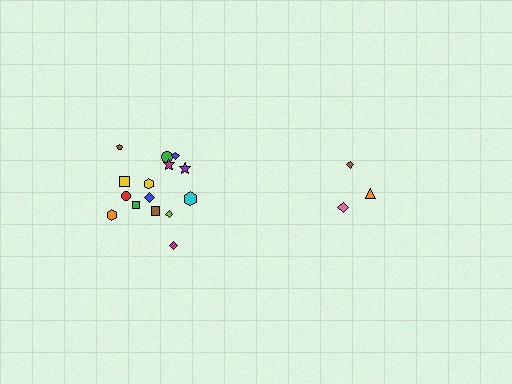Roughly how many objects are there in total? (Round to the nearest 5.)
Roughly 20 objects in total.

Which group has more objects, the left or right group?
The left group.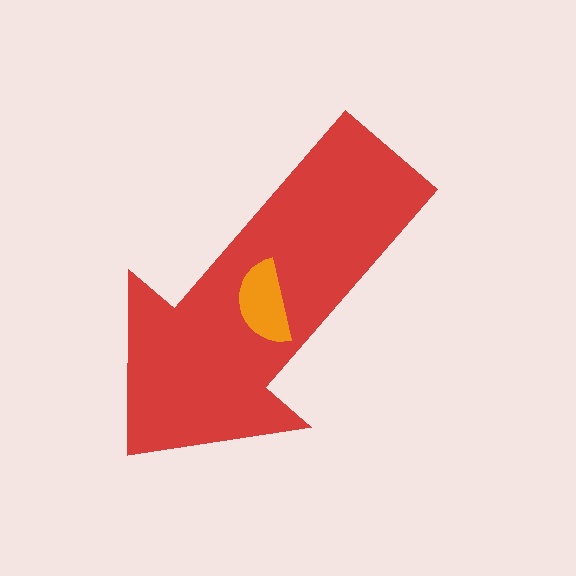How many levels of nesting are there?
2.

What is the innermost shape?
The orange semicircle.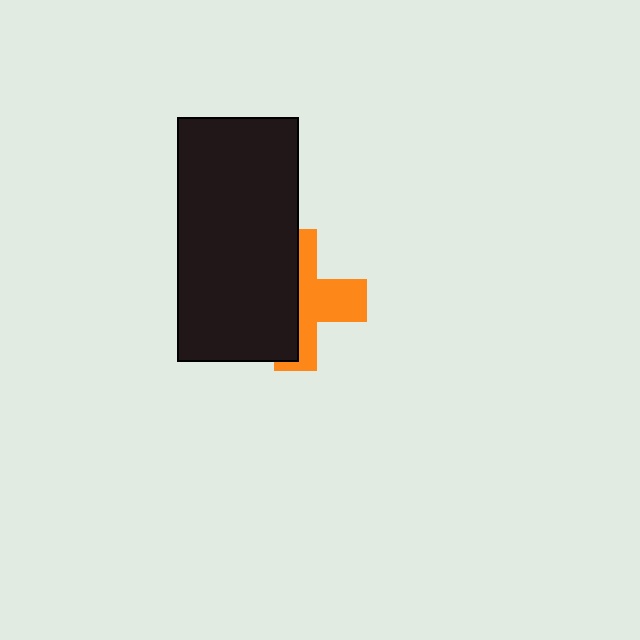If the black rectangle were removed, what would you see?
You would see the complete orange cross.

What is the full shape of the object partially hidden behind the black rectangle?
The partially hidden object is an orange cross.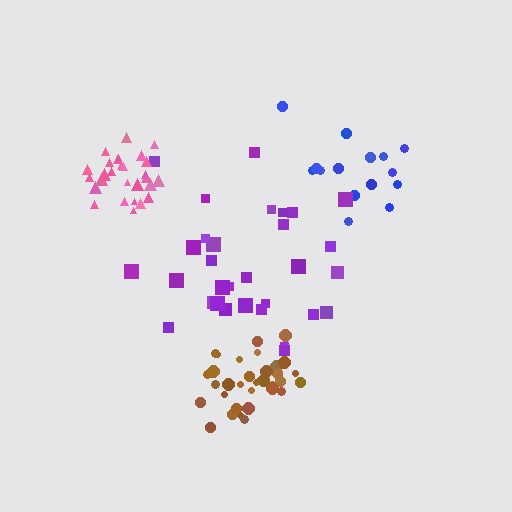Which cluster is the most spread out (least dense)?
Purple.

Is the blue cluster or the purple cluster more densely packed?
Blue.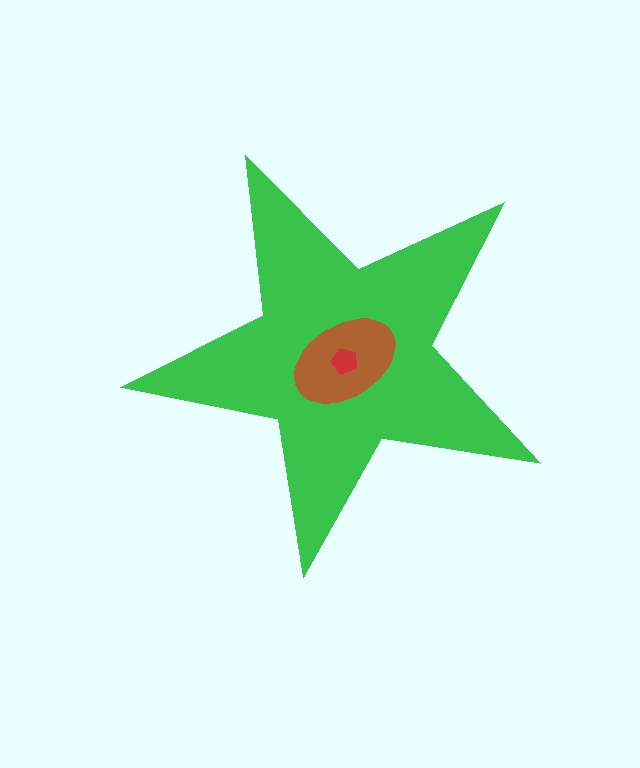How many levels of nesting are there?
3.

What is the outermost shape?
The green star.